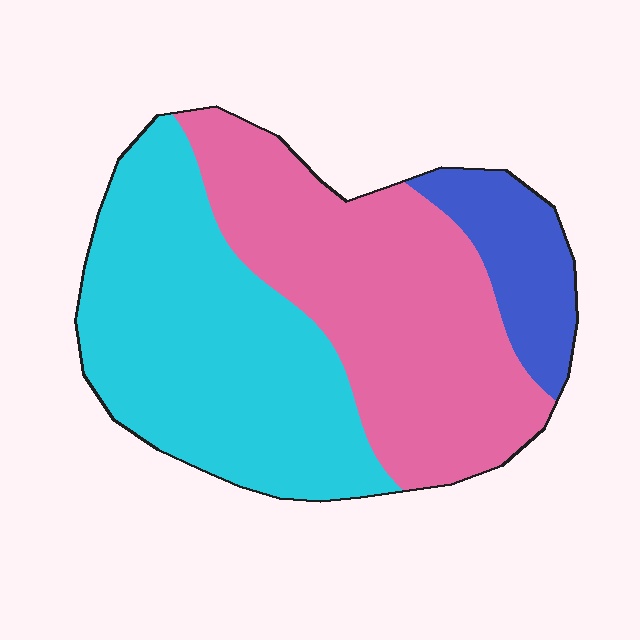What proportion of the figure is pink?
Pink takes up about two fifths (2/5) of the figure.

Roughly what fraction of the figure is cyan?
Cyan takes up between a third and a half of the figure.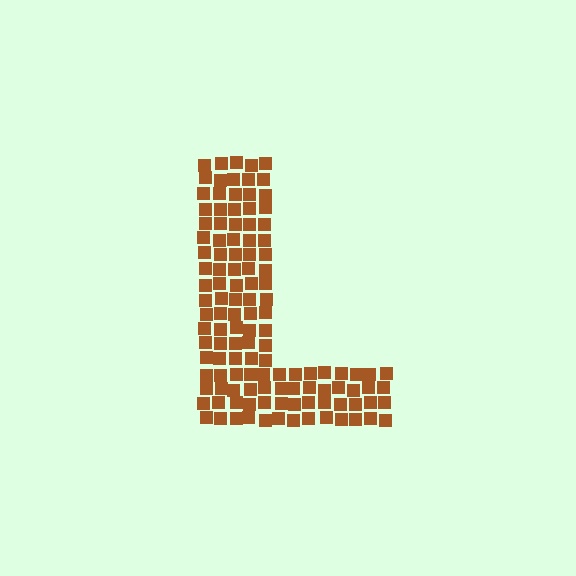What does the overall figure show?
The overall figure shows the letter L.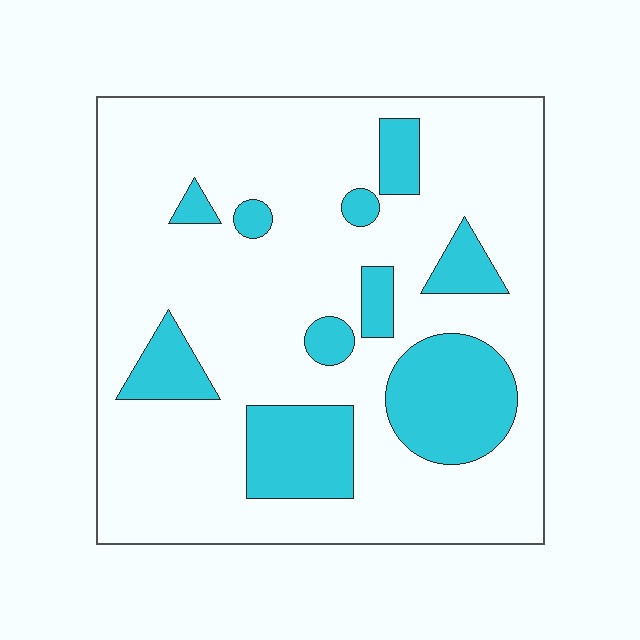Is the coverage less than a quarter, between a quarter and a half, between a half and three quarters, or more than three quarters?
Less than a quarter.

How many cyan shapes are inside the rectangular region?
10.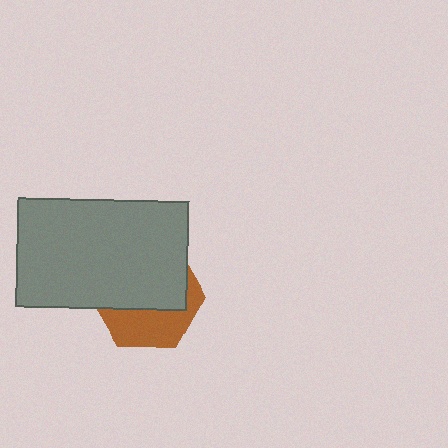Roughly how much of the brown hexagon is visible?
A small part of it is visible (roughly 39%).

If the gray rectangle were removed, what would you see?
You would see the complete brown hexagon.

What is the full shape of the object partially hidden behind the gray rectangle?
The partially hidden object is a brown hexagon.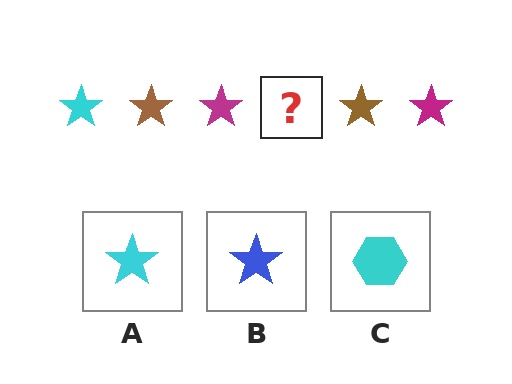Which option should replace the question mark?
Option A.